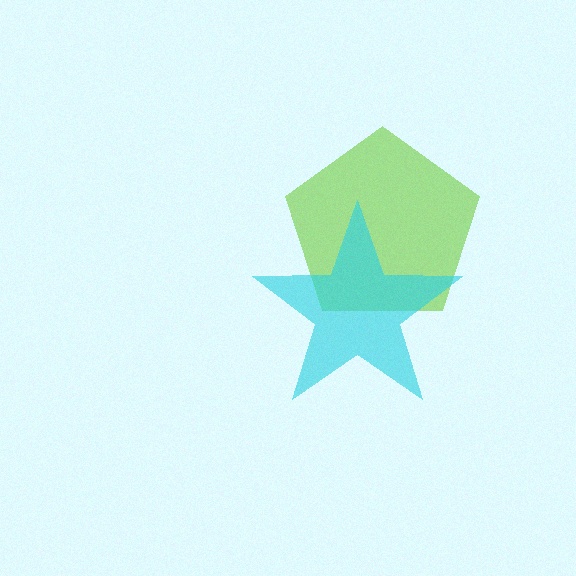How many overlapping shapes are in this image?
There are 2 overlapping shapes in the image.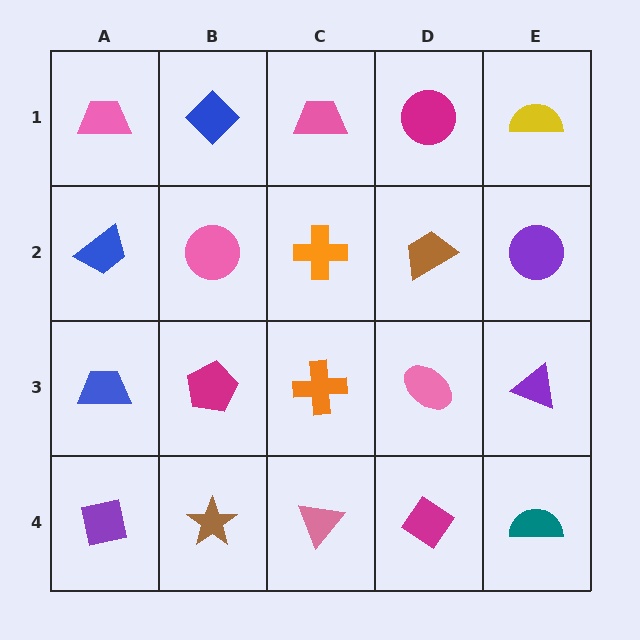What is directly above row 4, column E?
A purple triangle.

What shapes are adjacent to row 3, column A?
A blue trapezoid (row 2, column A), a purple square (row 4, column A), a magenta pentagon (row 3, column B).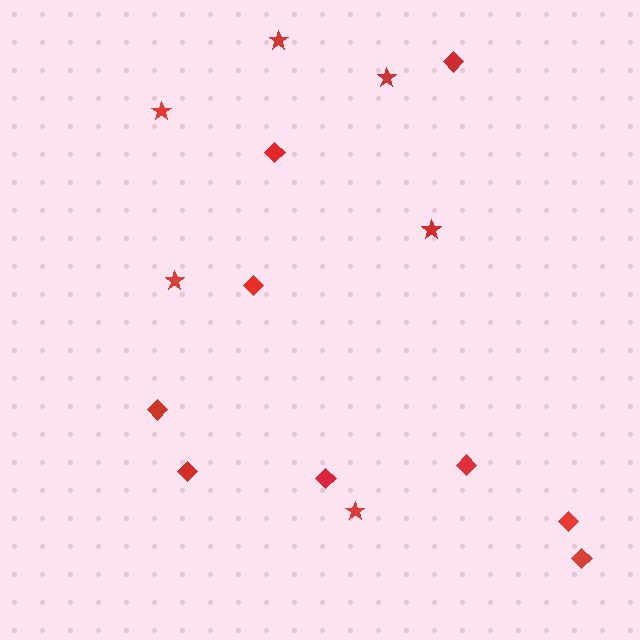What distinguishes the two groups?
There are 2 groups: one group of diamonds (9) and one group of stars (6).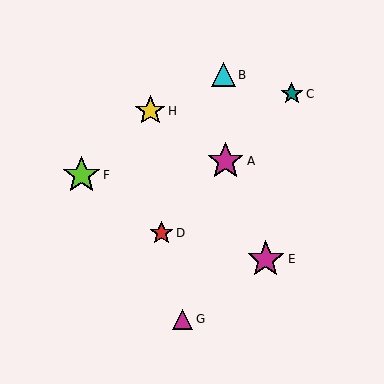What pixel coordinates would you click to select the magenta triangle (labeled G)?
Click at (182, 319) to select the magenta triangle G.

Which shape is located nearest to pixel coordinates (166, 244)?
The red star (labeled D) at (162, 233) is nearest to that location.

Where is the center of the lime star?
The center of the lime star is at (81, 175).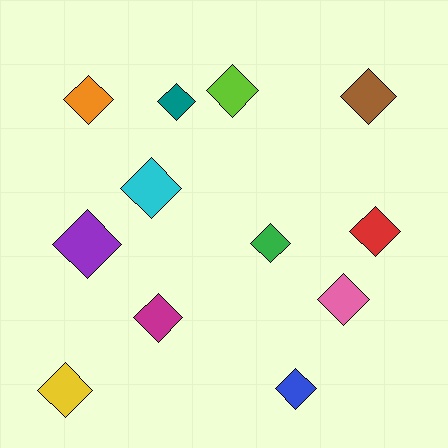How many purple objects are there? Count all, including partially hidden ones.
There is 1 purple object.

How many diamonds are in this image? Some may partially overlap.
There are 12 diamonds.